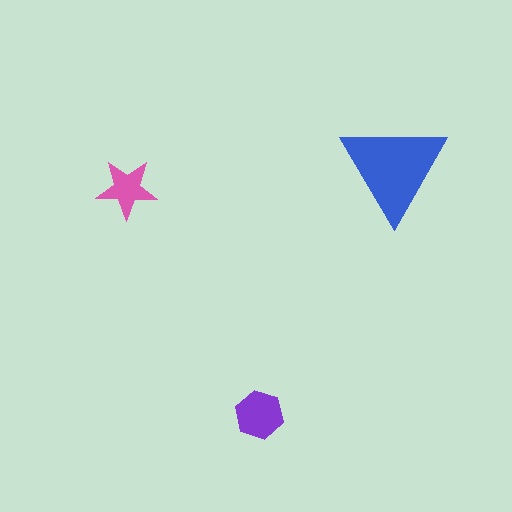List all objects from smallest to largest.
The pink star, the purple hexagon, the blue triangle.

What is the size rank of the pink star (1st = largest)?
3rd.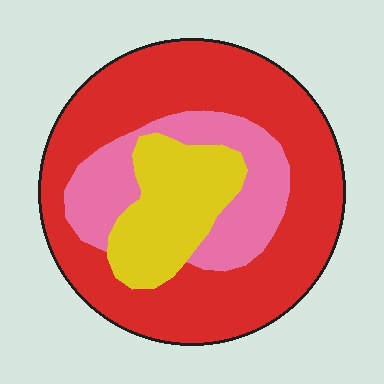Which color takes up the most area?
Red, at roughly 60%.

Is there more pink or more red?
Red.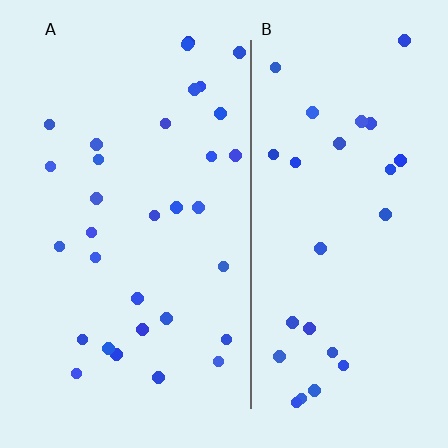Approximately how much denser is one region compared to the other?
Approximately 1.1× — region A over region B.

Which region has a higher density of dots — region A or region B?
A (the left).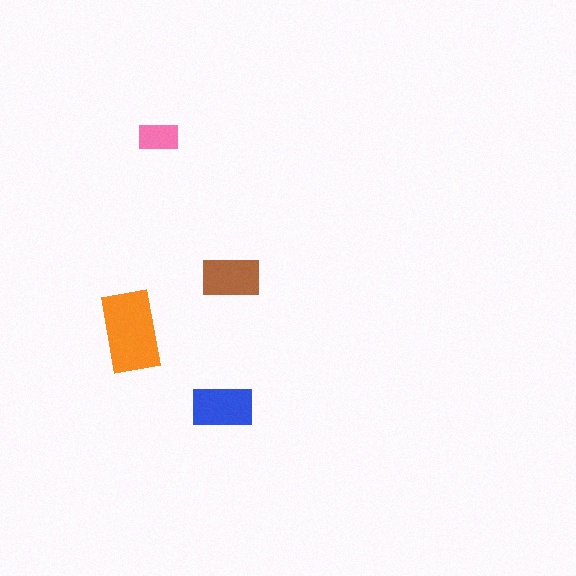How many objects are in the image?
There are 4 objects in the image.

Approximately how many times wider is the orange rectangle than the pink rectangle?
About 2 times wider.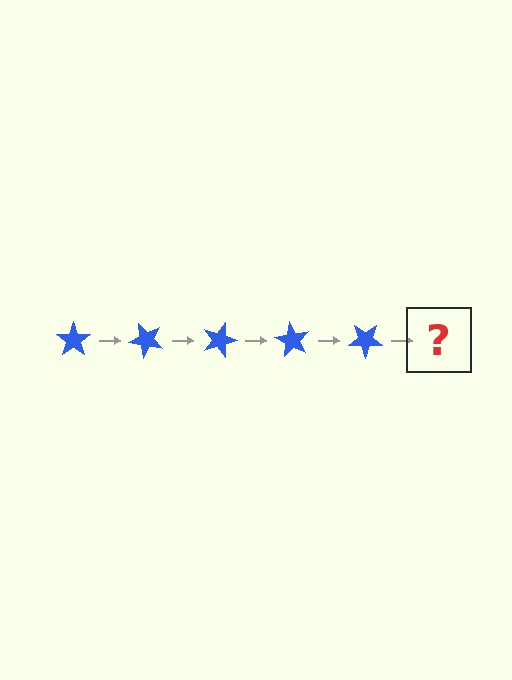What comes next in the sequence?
The next element should be a blue star rotated 225 degrees.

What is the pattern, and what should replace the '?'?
The pattern is that the star rotates 45 degrees each step. The '?' should be a blue star rotated 225 degrees.